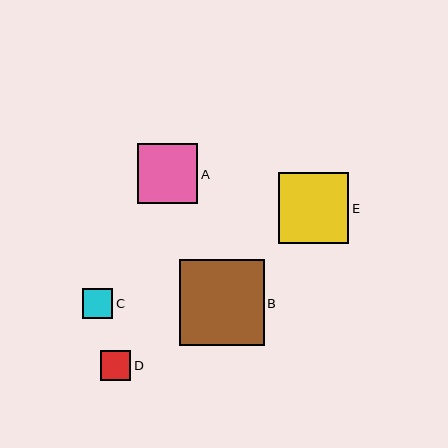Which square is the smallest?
Square D is the smallest with a size of approximately 30 pixels.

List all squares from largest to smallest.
From largest to smallest: B, E, A, C, D.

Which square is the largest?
Square B is the largest with a size of approximately 85 pixels.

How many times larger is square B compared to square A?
Square B is approximately 1.4 times the size of square A.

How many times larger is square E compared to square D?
Square E is approximately 2.4 times the size of square D.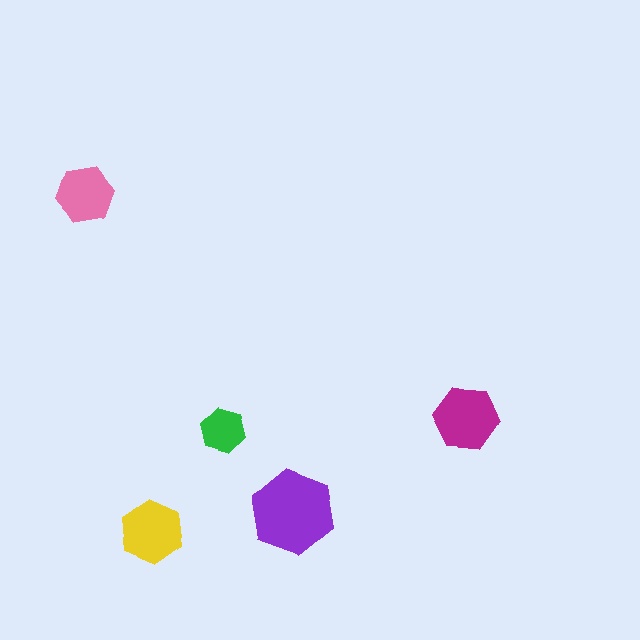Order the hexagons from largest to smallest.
the purple one, the magenta one, the yellow one, the pink one, the green one.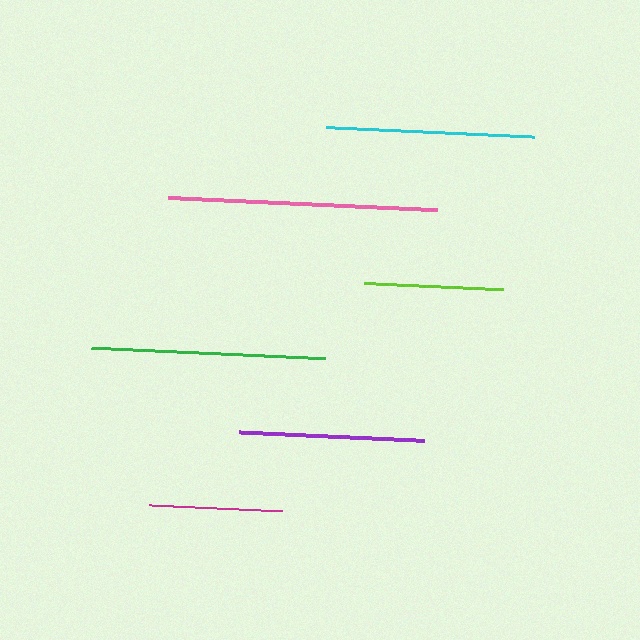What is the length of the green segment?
The green segment is approximately 234 pixels long.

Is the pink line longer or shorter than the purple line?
The pink line is longer than the purple line.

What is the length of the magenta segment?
The magenta segment is approximately 133 pixels long.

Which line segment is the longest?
The pink line is the longest at approximately 269 pixels.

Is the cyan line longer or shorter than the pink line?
The pink line is longer than the cyan line.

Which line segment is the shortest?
The magenta line is the shortest at approximately 133 pixels.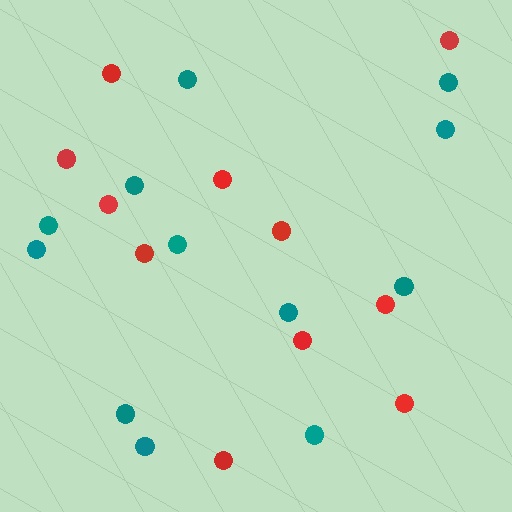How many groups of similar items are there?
There are 2 groups: one group of red circles (11) and one group of teal circles (12).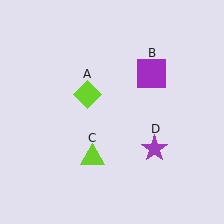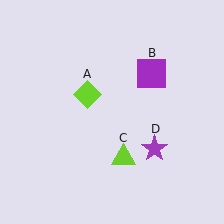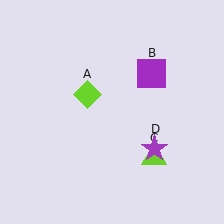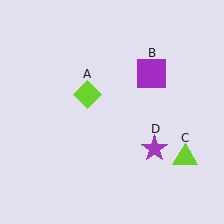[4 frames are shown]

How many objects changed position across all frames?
1 object changed position: lime triangle (object C).